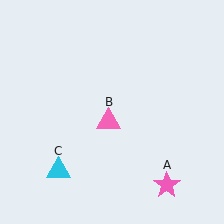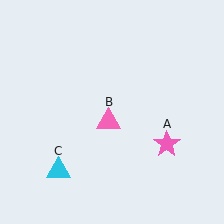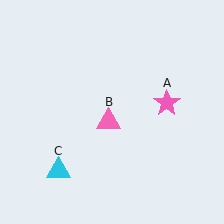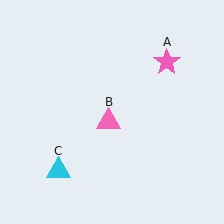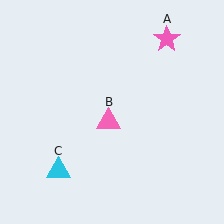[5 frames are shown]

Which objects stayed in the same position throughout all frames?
Pink triangle (object B) and cyan triangle (object C) remained stationary.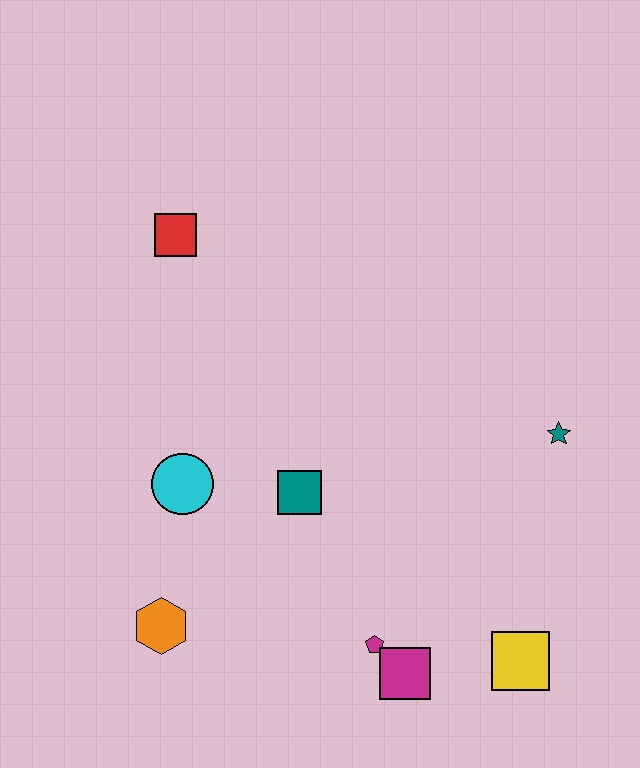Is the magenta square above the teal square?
No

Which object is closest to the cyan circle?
The teal square is closest to the cyan circle.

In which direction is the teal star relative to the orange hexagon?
The teal star is to the right of the orange hexagon.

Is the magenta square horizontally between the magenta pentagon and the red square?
No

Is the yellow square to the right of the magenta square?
Yes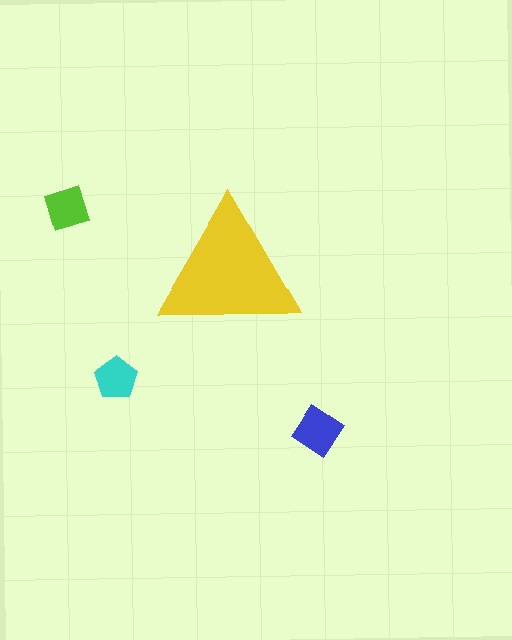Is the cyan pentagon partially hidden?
No, the cyan pentagon is fully visible.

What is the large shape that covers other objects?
A yellow triangle.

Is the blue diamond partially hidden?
No, the blue diamond is fully visible.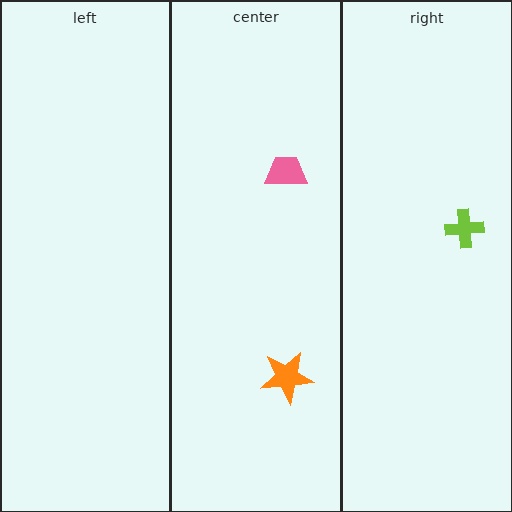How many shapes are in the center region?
2.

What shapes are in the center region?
The pink trapezoid, the orange star.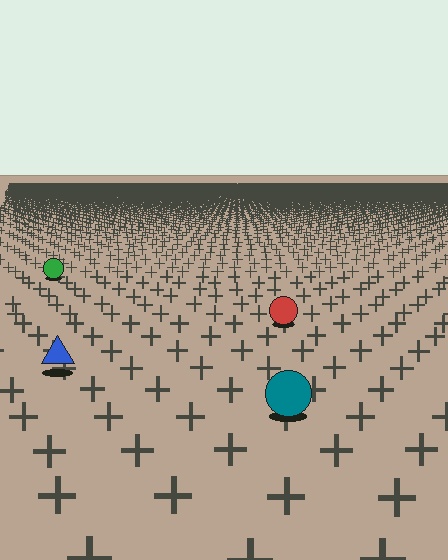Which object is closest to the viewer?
The teal circle is closest. The texture marks near it are larger and more spread out.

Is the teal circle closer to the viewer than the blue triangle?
Yes. The teal circle is closer — you can tell from the texture gradient: the ground texture is coarser near it.